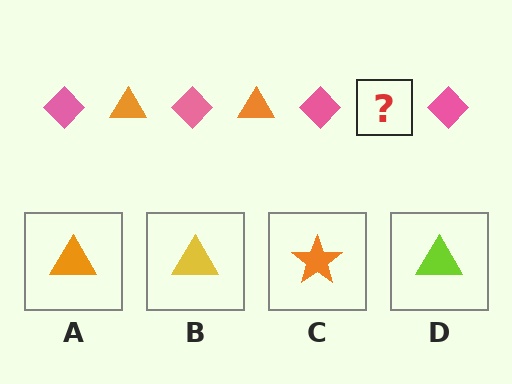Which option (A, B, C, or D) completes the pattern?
A.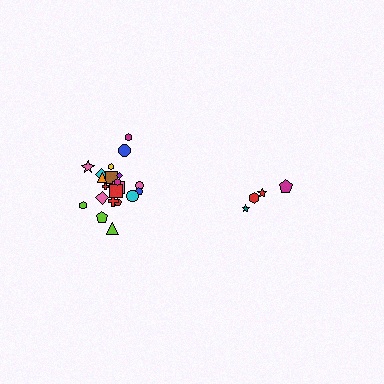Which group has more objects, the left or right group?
The left group.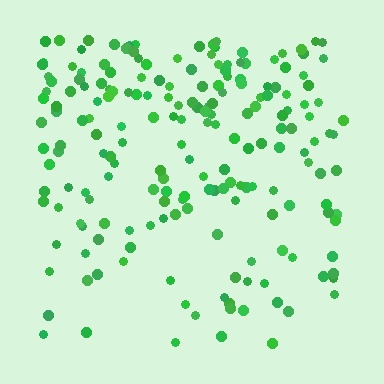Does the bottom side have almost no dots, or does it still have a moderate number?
Still a moderate number, just noticeably fewer than the top.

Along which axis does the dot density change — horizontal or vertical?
Vertical.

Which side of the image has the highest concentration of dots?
The top.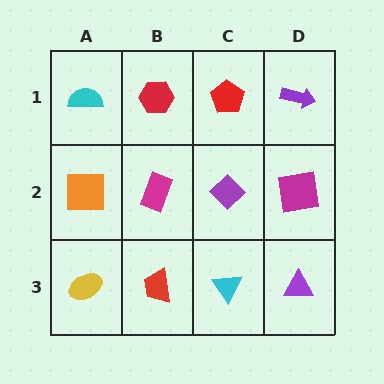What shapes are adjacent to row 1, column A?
An orange square (row 2, column A), a red hexagon (row 1, column B).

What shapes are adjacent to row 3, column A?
An orange square (row 2, column A), a red trapezoid (row 3, column B).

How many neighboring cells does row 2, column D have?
3.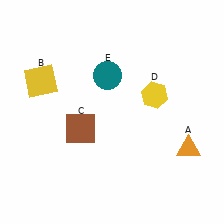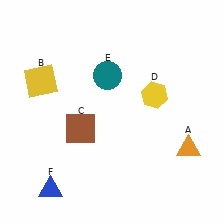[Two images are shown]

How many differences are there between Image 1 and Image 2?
There is 1 difference between the two images.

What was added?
A blue triangle (F) was added in Image 2.